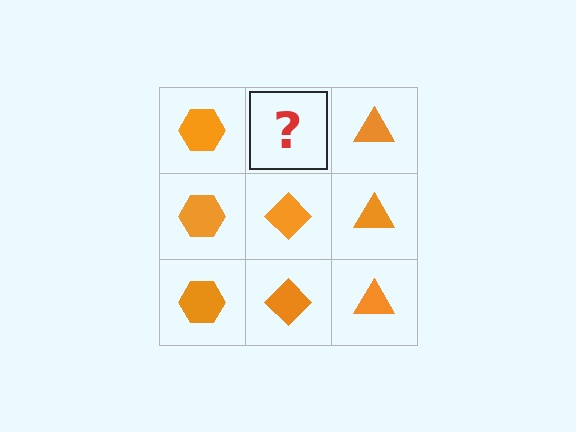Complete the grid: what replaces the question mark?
The question mark should be replaced with an orange diamond.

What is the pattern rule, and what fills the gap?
The rule is that each column has a consistent shape. The gap should be filled with an orange diamond.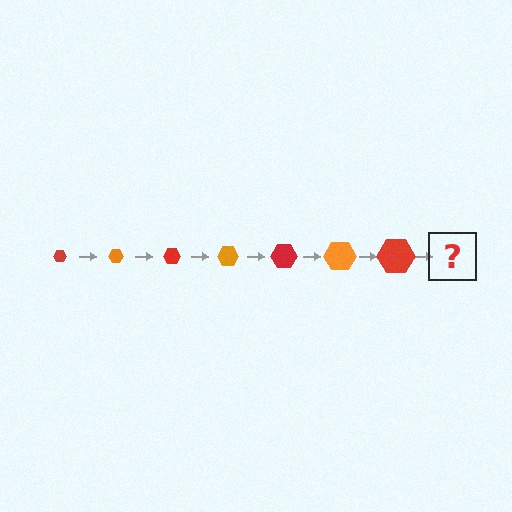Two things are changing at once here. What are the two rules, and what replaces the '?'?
The two rules are that the hexagon grows larger each step and the color cycles through red and orange. The '?' should be an orange hexagon, larger than the previous one.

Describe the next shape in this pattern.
It should be an orange hexagon, larger than the previous one.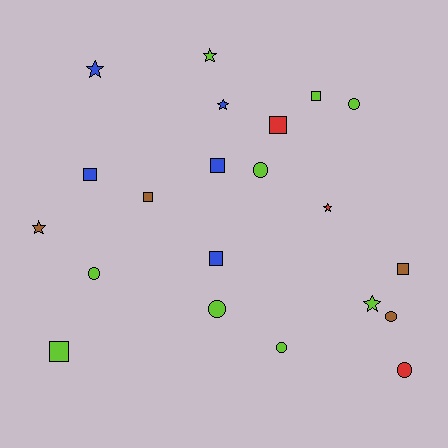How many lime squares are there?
There are 2 lime squares.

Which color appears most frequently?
Lime, with 9 objects.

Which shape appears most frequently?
Square, with 8 objects.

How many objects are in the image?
There are 21 objects.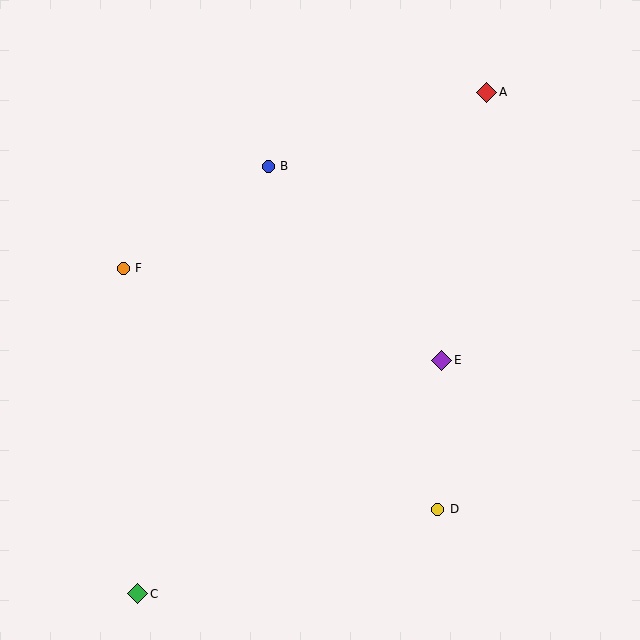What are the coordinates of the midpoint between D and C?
The midpoint between D and C is at (288, 551).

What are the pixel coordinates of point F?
Point F is at (123, 268).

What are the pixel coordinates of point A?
Point A is at (487, 92).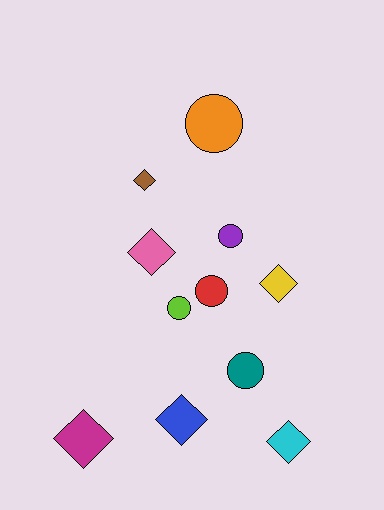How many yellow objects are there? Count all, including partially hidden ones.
There is 1 yellow object.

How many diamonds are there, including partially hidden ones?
There are 6 diamonds.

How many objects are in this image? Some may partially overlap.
There are 11 objects.